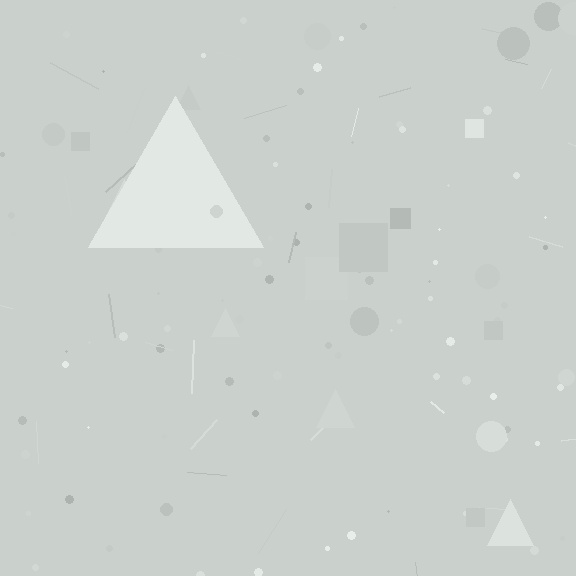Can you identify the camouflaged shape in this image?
The camouflaged shape is a triangle.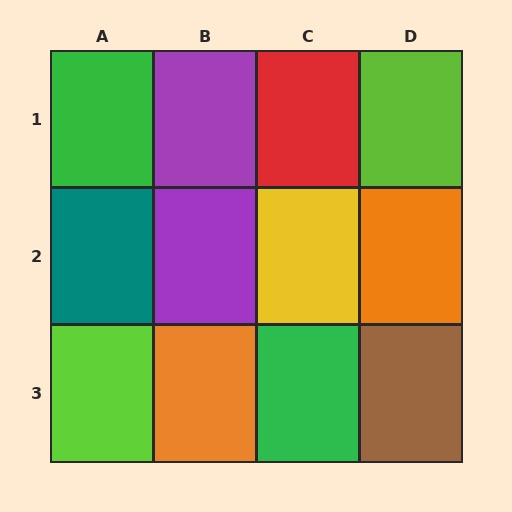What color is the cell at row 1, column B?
Purple.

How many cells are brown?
1 cell is brown.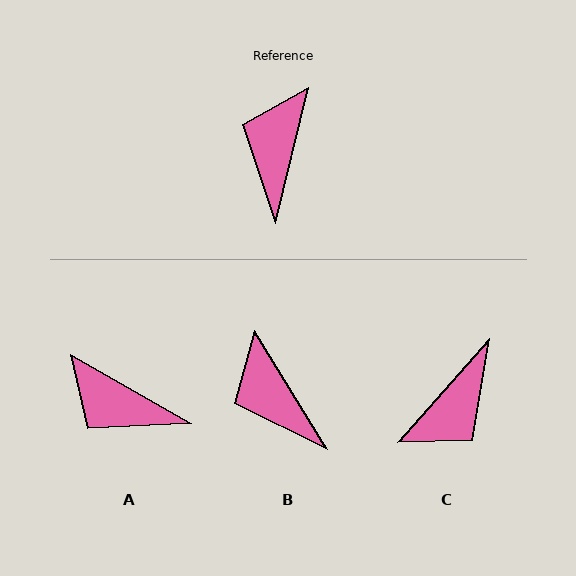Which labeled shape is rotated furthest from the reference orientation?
C, about 152 degrees away.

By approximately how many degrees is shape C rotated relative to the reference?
Approximately 152 degrees counter-clockwise.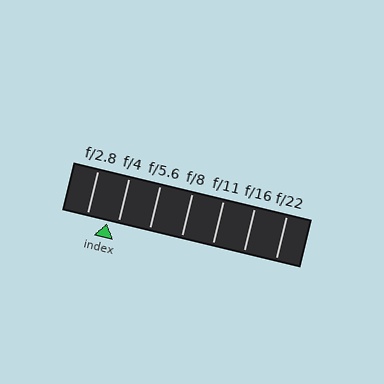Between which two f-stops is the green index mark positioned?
The index mark is between f/2.8 and f/4.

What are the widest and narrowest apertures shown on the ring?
The widest aperture shown is f/2.8 and the narrowest is f/22.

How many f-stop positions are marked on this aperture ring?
There are 7 f-stop positions marked.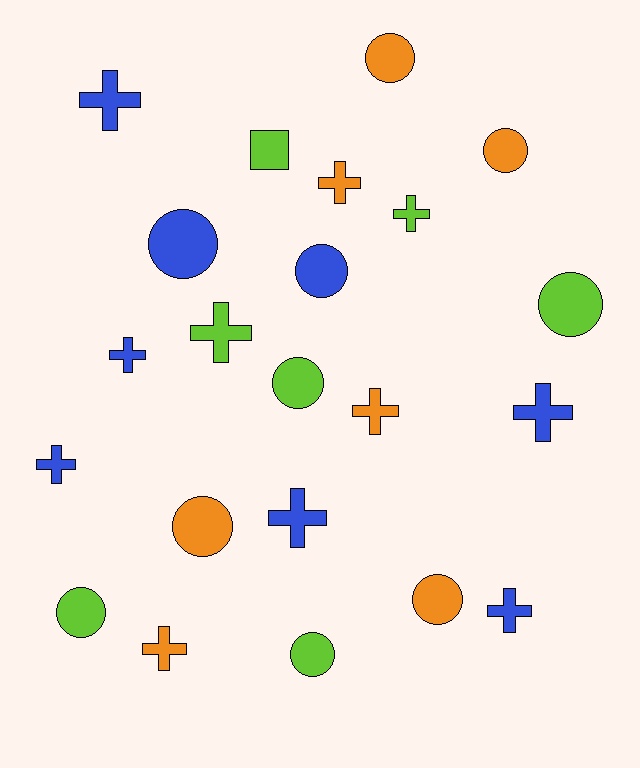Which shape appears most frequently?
Cross, with 11 objects.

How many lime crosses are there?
There are 2 lime crosses.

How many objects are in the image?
There are 22 objects.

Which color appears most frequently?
Blue, with 8 objects.